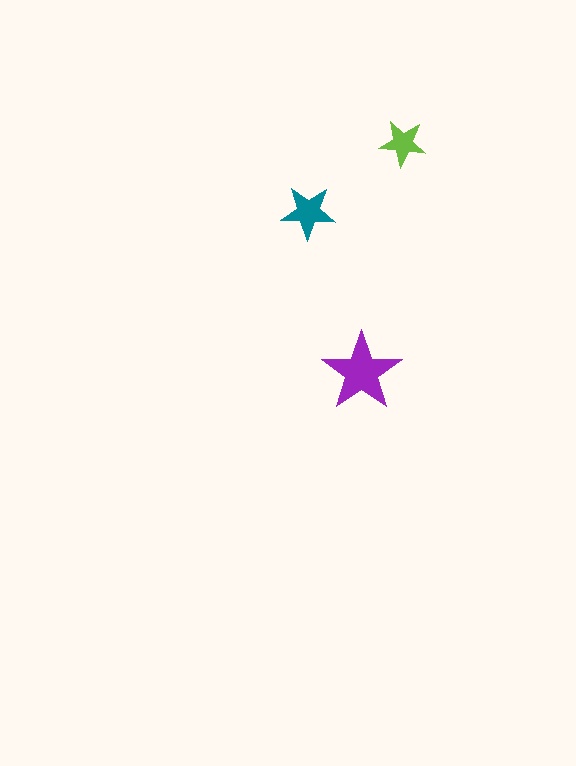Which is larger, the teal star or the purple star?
The purple one.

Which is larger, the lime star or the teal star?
The teal one.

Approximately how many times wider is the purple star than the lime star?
About 1.5 times wider.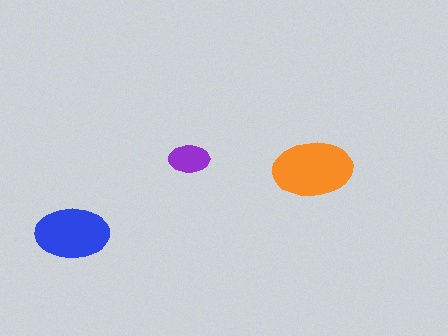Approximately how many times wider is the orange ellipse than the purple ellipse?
About 2 times wider.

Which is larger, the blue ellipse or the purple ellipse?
The blue one.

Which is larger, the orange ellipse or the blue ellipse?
The orange one.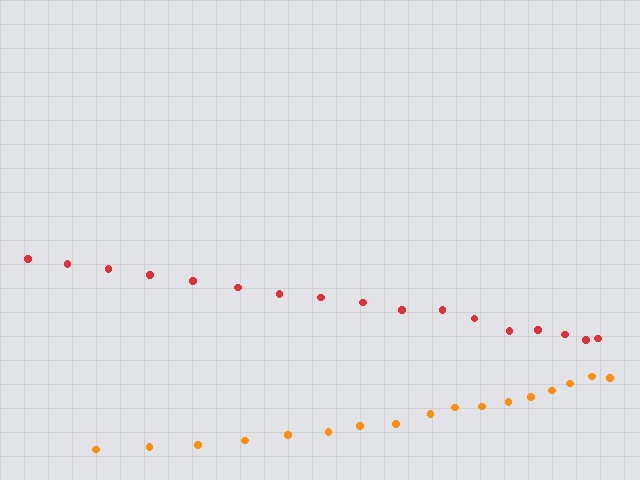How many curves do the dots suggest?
There are 2 distinct paths.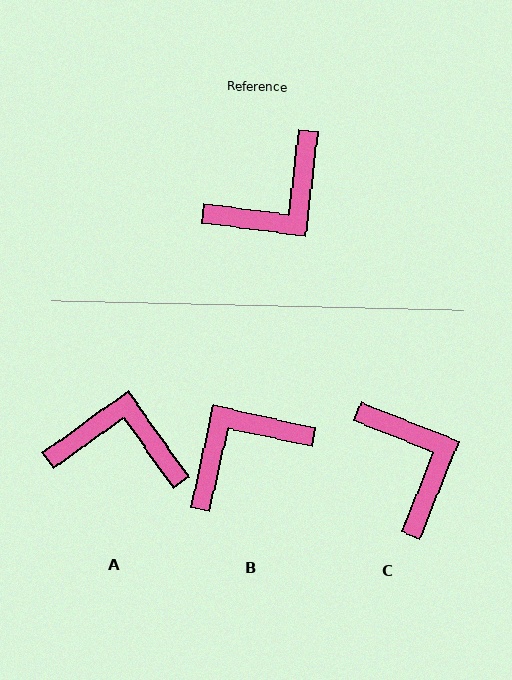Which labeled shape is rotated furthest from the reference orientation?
B, about 175 degrees away.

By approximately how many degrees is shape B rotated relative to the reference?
Approximately 175 degrees counter-clockwise.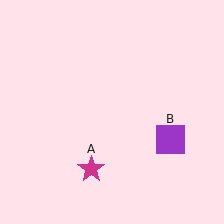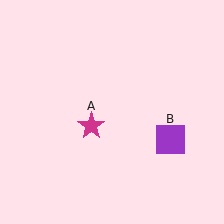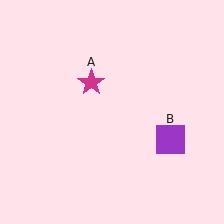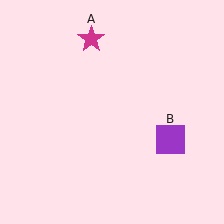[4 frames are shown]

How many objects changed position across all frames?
1 object changed position: magenta star (object A).